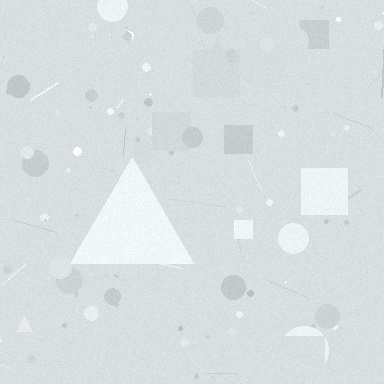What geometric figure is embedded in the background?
A triangle is embedded in the background.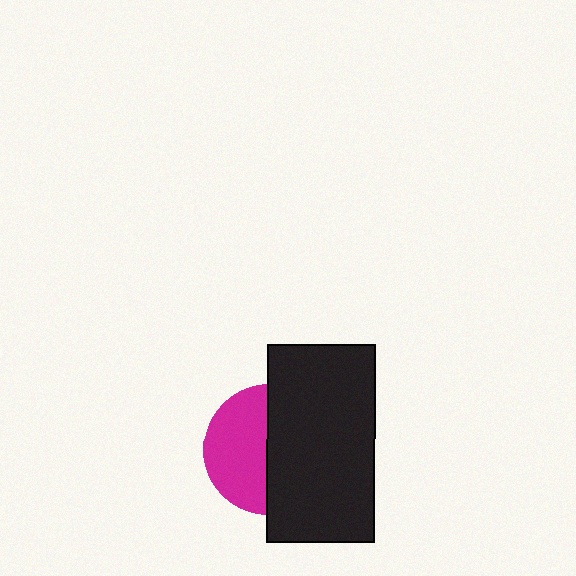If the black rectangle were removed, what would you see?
You would see the complete magenta circle.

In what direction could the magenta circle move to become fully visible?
The magenta circle could move left. That would shift it out from behind the black rectangle entirely.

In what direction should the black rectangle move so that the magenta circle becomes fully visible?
The black rectangle should move right. That is the shortest direction to clear the overlap and leave the magenta circle fully visible.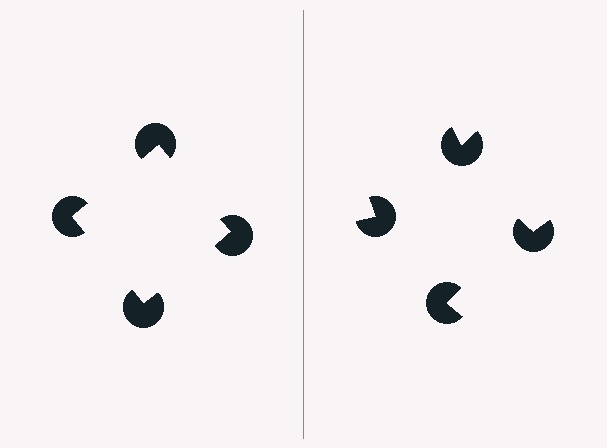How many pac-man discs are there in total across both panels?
8 — 4 on each side.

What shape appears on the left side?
An illusory square.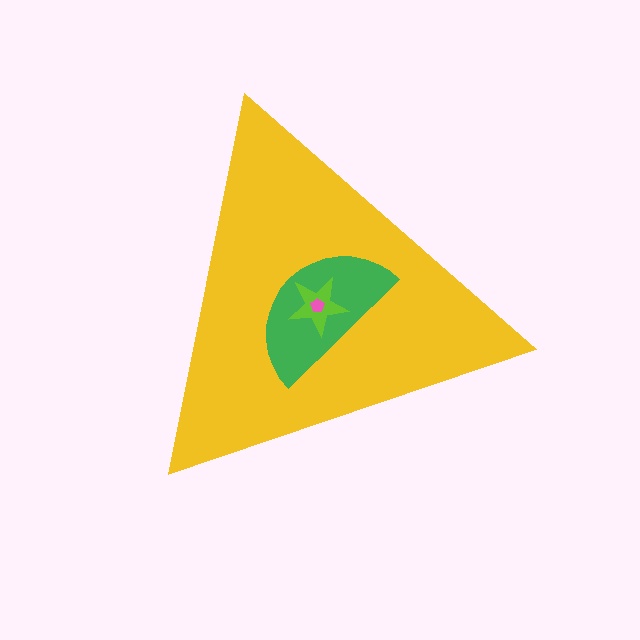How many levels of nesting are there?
4.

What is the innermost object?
The pink pentagon.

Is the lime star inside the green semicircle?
Yes.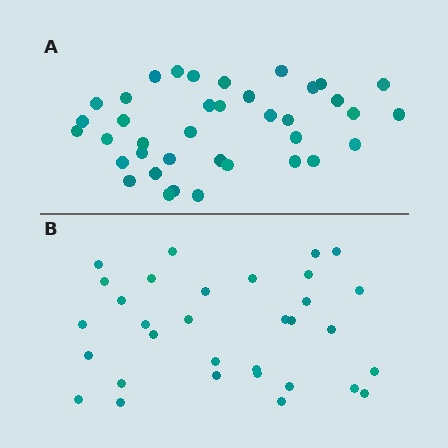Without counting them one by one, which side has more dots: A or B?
Region A (the top region) has more dots.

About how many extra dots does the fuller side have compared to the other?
Region A has about 6 more dots than region B.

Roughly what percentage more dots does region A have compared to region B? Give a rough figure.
About 20% more.